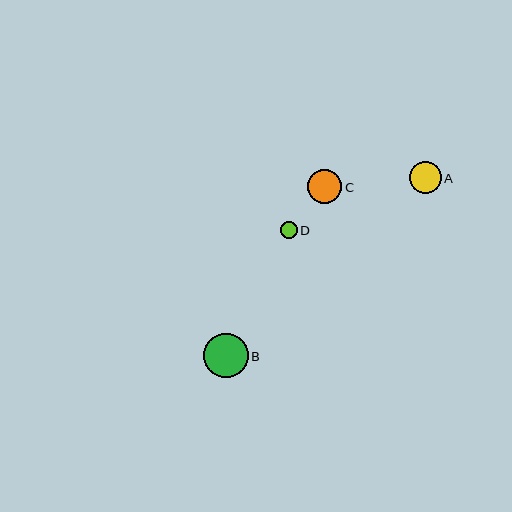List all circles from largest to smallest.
From largest to smallest: B, C, A, D.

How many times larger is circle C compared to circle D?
Circle C is approximately 2.0 times the size of circle D.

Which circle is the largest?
Circle B is the largest with a size of approximately 44 pixels.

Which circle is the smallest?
Circle D is the smallest with a size of approximately 17 pixels.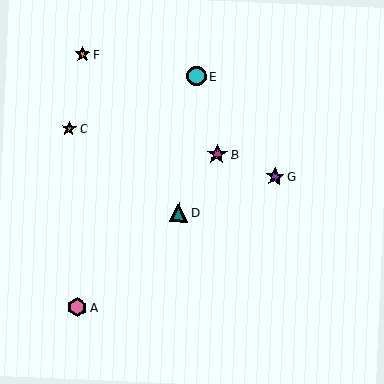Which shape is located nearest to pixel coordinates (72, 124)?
The orange star (labeled C) at (69, 128) is nearest to that location.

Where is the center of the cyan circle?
The center of the cyan circle is at (196, 76).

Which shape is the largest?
The magenta star (labeled B) is the largest.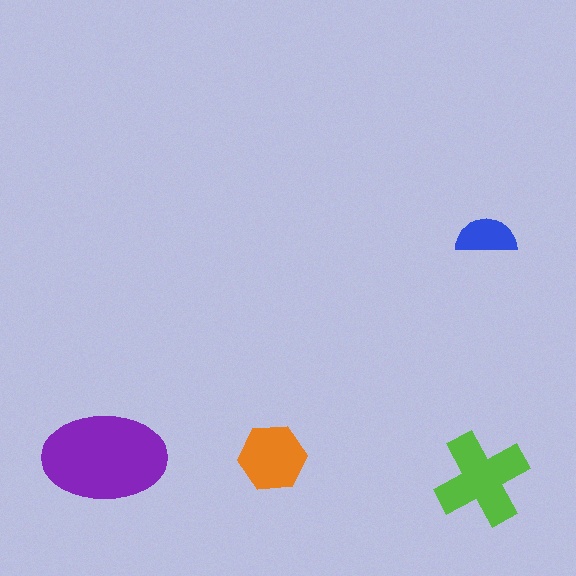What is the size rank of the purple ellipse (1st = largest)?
1st.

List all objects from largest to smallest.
The purple ellipse, the lime cross, the orange hexagon, the blue semicircle.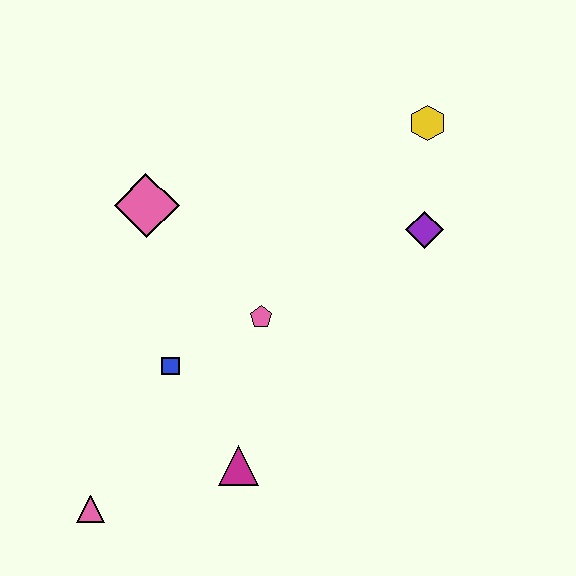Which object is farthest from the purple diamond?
The pink triangle is farthest from the purple diamond.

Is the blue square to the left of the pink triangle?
No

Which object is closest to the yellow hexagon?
The purple diamond is closest to the yellow hexagon.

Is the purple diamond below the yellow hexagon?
Yes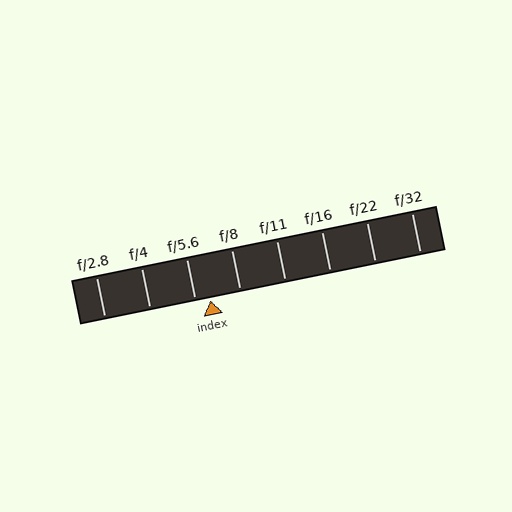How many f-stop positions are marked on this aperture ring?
There are 8 f-stop positions marked.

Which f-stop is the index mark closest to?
The index mark is closest to f/5.6.